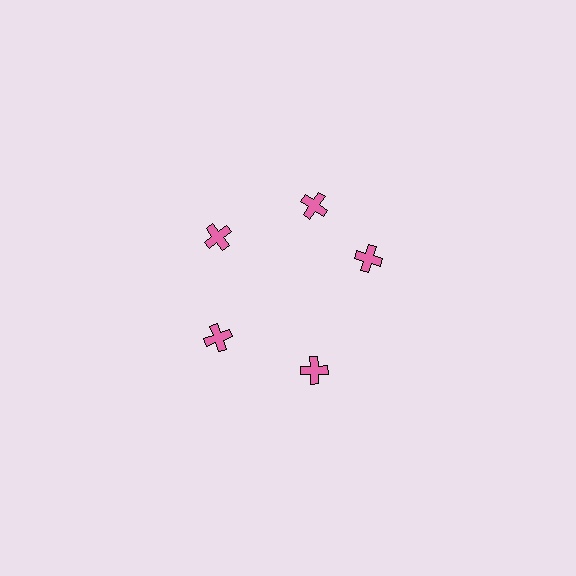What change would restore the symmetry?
The symmetry would be restored by rotating it back into even spacing with its neighbors so that all 5 crosses sit at equal angles and equal distance from the center.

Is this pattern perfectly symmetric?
No. The 5 pink crosses are arranged in a ring, but one element near the 3 o'clock position is rotated out of alignment along the ring, breaking the 5-fold rotational symmetry.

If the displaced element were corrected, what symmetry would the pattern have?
It would have 5-fold rotational symmetry — the pattern would map onto itself every 72 degrees.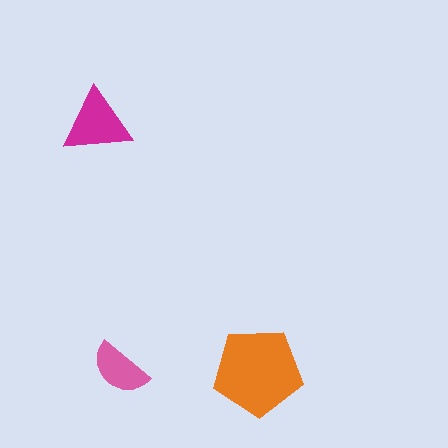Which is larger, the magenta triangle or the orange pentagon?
The orange pentagon.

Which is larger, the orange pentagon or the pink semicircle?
The orange pentagon.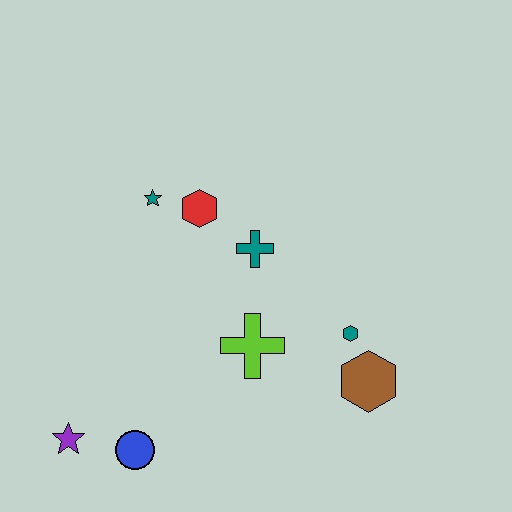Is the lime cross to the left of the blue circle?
No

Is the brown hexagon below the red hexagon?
Yes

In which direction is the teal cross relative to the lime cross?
The teal cross is above the lime cross.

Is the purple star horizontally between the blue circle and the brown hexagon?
No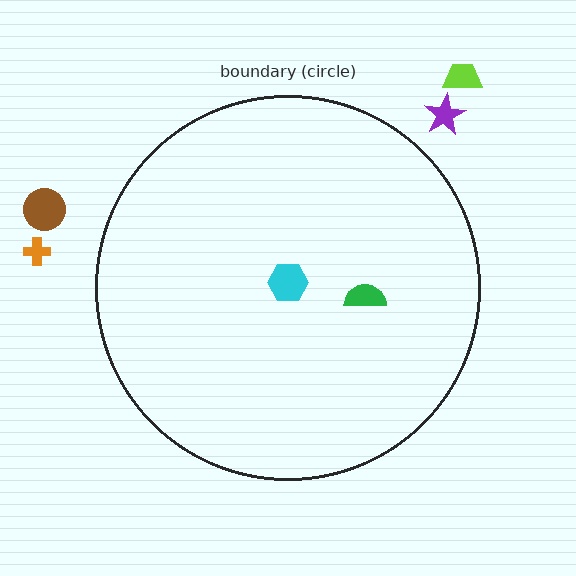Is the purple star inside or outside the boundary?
Outside.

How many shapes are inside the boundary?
2 inside, 4 outside.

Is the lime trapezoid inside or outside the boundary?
Outside.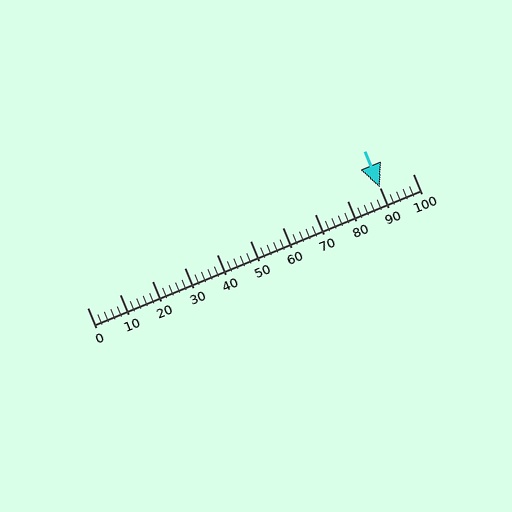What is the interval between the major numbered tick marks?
The major tick marks are spaced 10 units apart.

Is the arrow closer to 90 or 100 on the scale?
The arrow is closer to 90.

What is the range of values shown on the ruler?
The ruler shows values from 0 to 100.